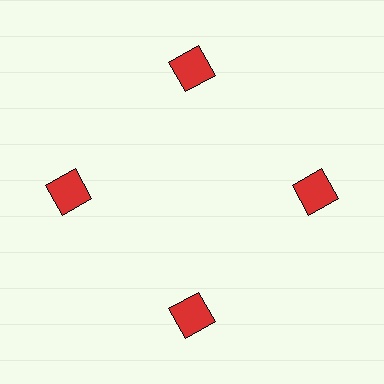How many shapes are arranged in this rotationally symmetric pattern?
There are 4 shapes, arranged in 4 groups of 1.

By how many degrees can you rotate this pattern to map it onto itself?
The pattern maps onto itself every 90 degrees of rotation.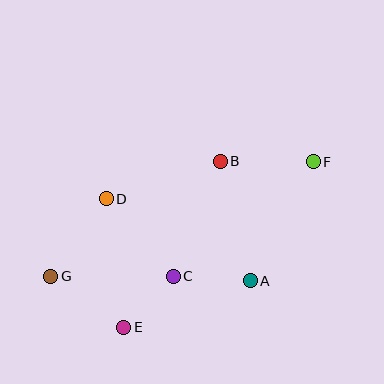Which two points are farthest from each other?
Points F and G are farthest from each other.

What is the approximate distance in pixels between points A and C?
The distance between A and C is approximately 77 pixels.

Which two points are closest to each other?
Points C and E are closest to each other.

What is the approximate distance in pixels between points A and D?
The distance between A and D is approximately 165 pixels.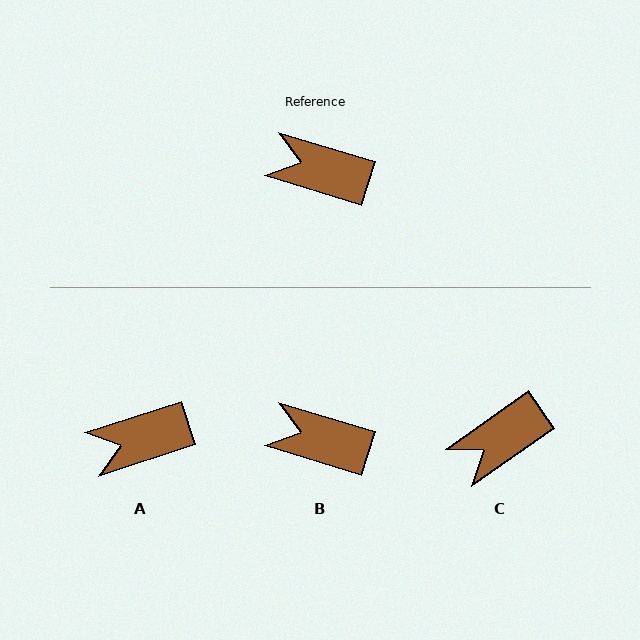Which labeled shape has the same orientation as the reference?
B.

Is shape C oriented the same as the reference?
No, it is off by about 52 degrees.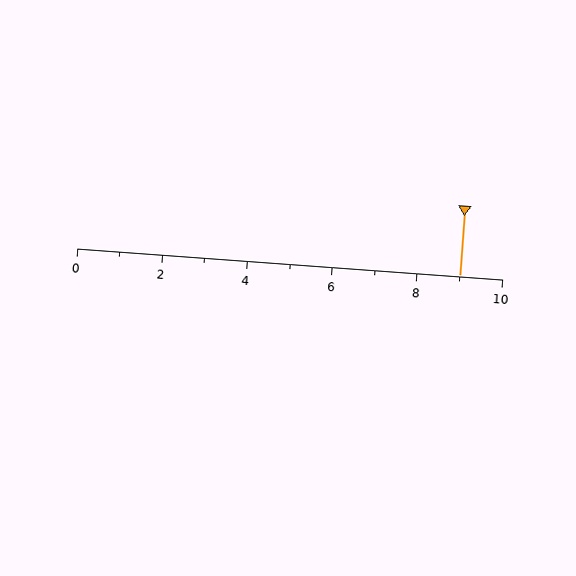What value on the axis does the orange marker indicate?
The marker indicates approximately 9.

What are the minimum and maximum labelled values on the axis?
The axis runs from 0 to 10.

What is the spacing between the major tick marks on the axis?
The major ticks are spaced 2 apart.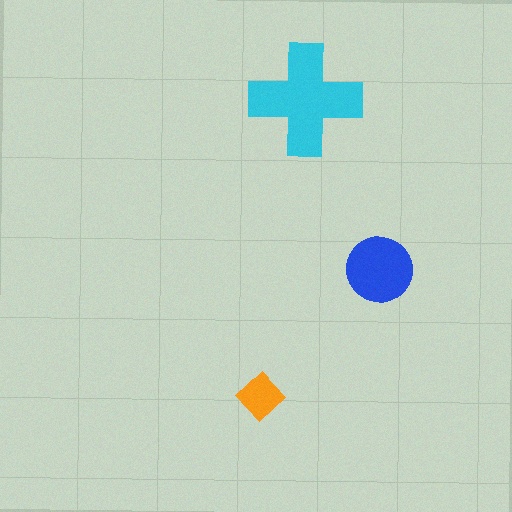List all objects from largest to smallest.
The cyan cross, the blue circle, the orange diamond.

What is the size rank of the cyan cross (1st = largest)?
1st.